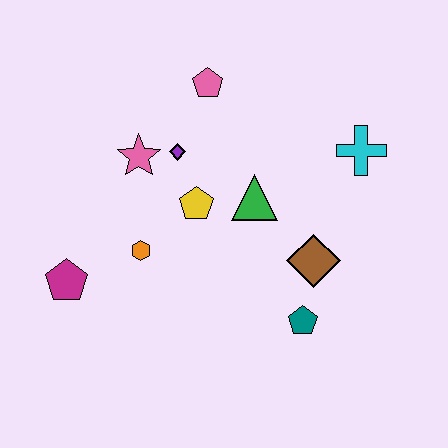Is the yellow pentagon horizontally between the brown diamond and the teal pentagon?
No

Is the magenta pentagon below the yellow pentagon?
Yes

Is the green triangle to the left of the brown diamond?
Yes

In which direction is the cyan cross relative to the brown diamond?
The cyan cross is above the brown diamond.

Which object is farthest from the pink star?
The teal pentagon is farthest from the pink star.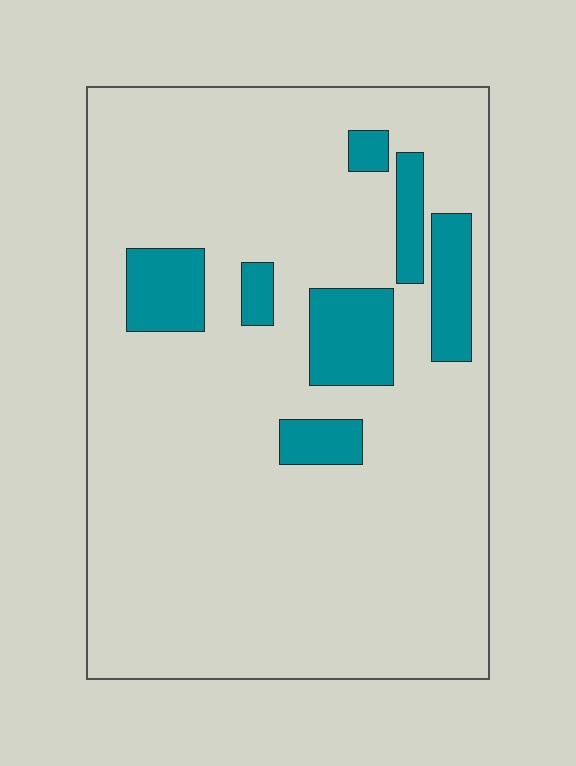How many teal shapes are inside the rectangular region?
7.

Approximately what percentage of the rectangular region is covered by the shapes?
Approximately 15%.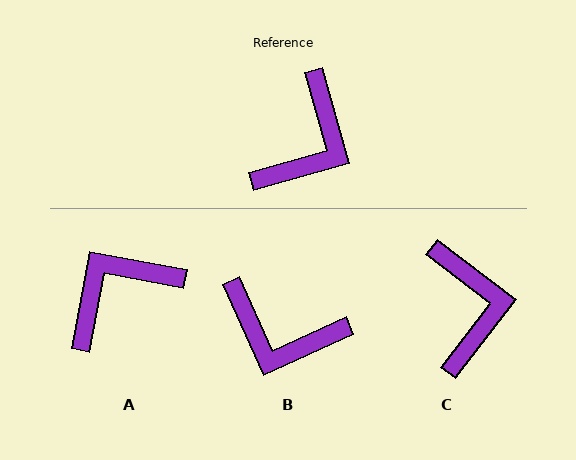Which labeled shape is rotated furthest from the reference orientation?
A, about 154 degrees away.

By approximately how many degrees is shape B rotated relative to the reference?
Approximately 81 degrees clockwise.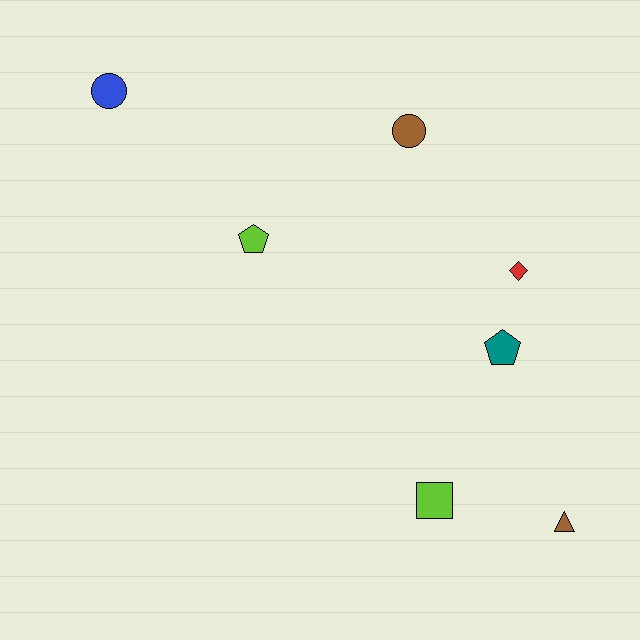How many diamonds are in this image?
There is 1 diamond.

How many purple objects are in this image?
There are no purple objects.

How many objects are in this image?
There are 7 objects.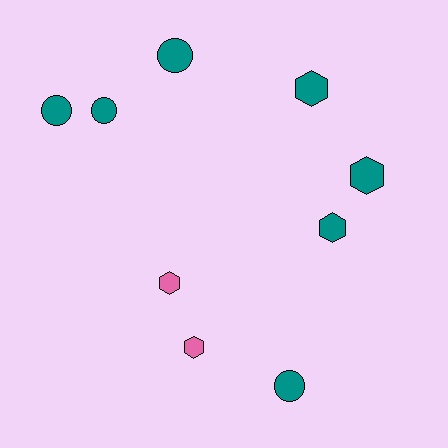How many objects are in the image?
There are 9 objects.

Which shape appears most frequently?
Hexagon, with 5 objects.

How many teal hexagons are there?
There are 3 teal hexagons.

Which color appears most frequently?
Teal, with 7 objects.